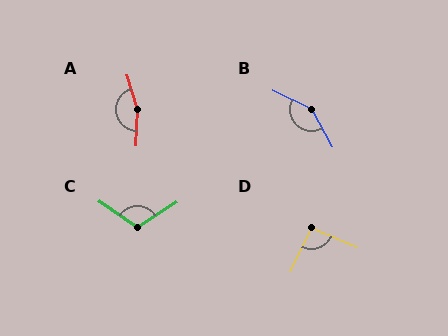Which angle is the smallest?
D, at approximately 92 degrees.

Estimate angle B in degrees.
Approximately 144 degrees.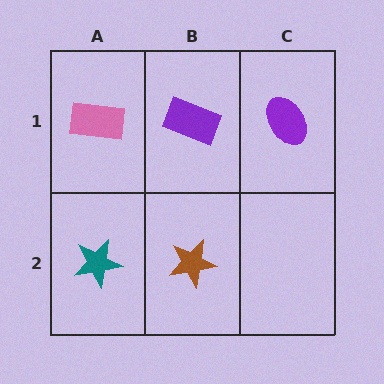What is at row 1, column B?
A purple rectangle.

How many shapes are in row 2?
2 shapes.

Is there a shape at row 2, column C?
No, that cell is empty.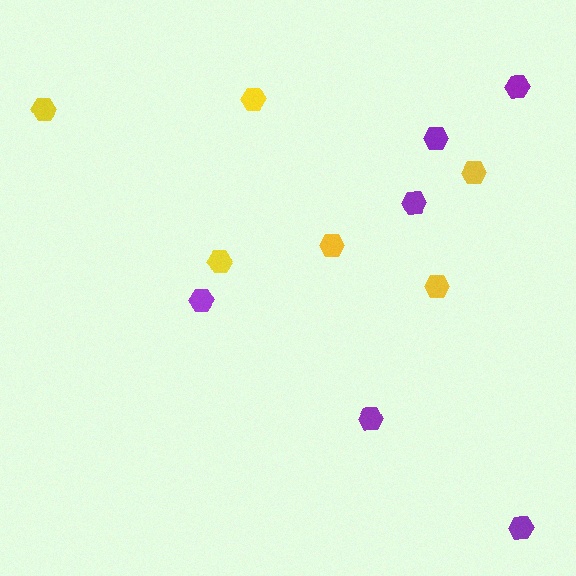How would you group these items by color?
There are 2 groups: one group of yellow hexagons (6) and one group of purple hexagons (6).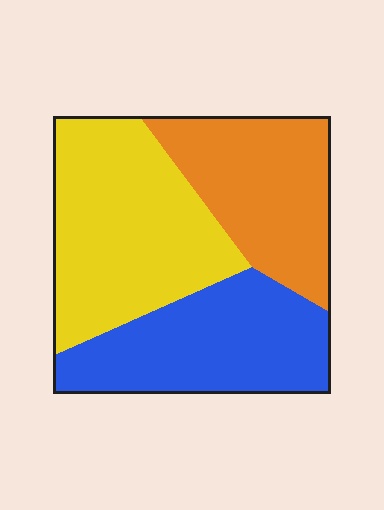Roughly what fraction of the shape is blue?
Blue takes up between a sixth and a third of the shape.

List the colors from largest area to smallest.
From largest to smallest: yellow, blue, orange.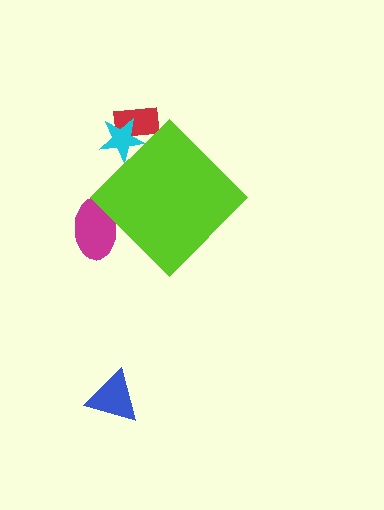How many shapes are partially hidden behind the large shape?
3 shapes are partially hidden.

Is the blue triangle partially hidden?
No, the blue triangle is fully visible.